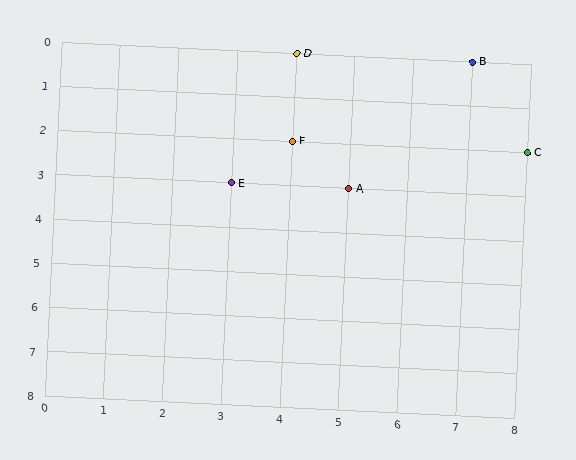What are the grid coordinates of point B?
Point B is at grid coordinates (7, 0).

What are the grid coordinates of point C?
Point C is at grid coordinates (8, 2).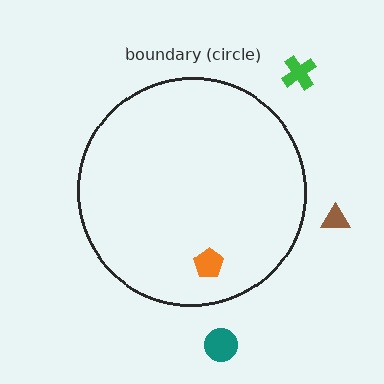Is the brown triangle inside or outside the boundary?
Outside.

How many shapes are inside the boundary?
1 inside, 3 outside.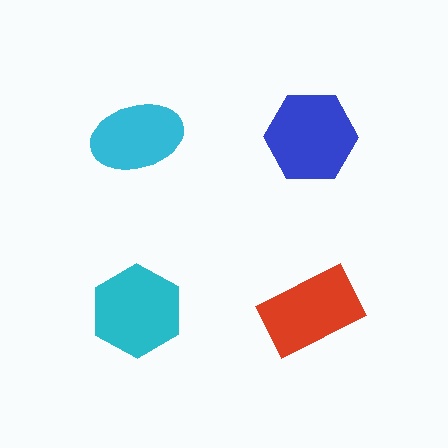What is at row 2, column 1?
A cyan hexagon.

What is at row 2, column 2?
A red rectangle.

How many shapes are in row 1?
2 shapes.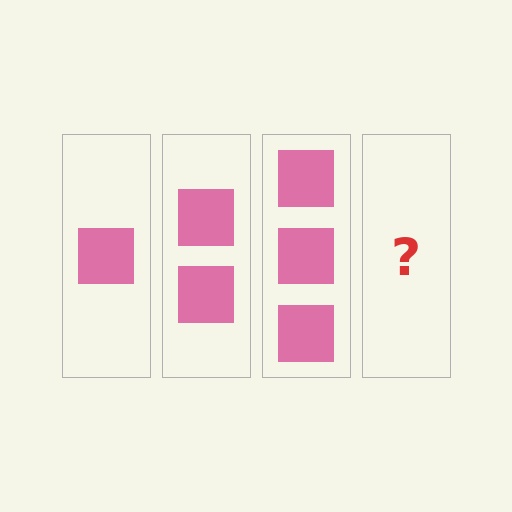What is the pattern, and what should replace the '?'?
The pattern is that each step adds one more square. The '?' should be 4 squares.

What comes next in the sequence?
The next element should be 4 squares.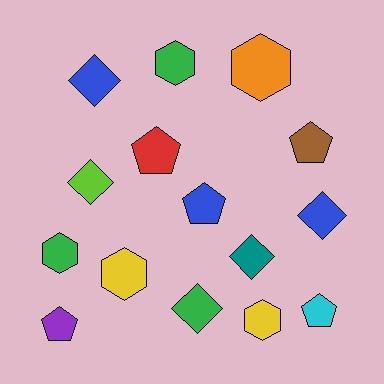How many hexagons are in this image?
There are 5 hexagons.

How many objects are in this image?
There are 15 objects.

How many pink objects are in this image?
There are no pink objects.